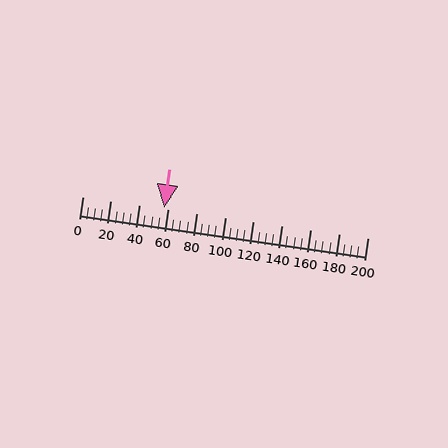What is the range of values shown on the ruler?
The ruler shows values from 0 to 200.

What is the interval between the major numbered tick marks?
The major tick marks are spaced 20 units apart.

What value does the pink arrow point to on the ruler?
The pink arrow points to approximately 57.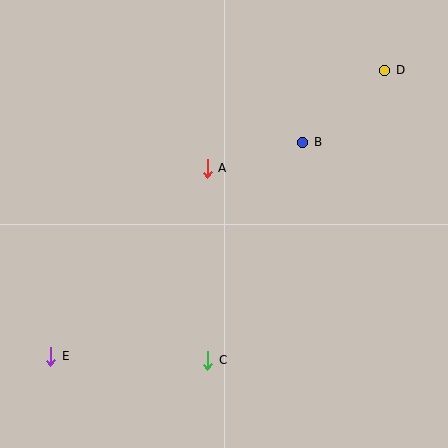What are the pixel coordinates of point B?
Point B is at (303, 142).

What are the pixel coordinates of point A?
Point A is at (207, 168).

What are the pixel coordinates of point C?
Point C is at (208, 360).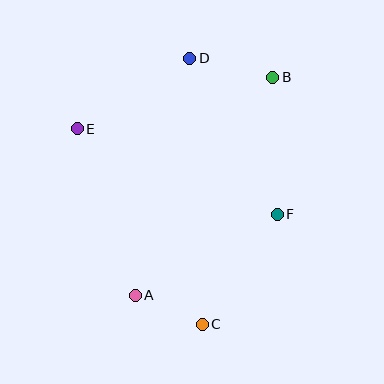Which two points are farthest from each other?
Points C and D are farthest from each other.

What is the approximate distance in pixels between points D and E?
The distance between D and E is approximately 133 pixels.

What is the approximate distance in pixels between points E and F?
The distance between E and F is approximately 217 pixels.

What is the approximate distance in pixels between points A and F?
The distance between A and F is approximately 163 pixels.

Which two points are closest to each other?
Points A and C are closest to each other.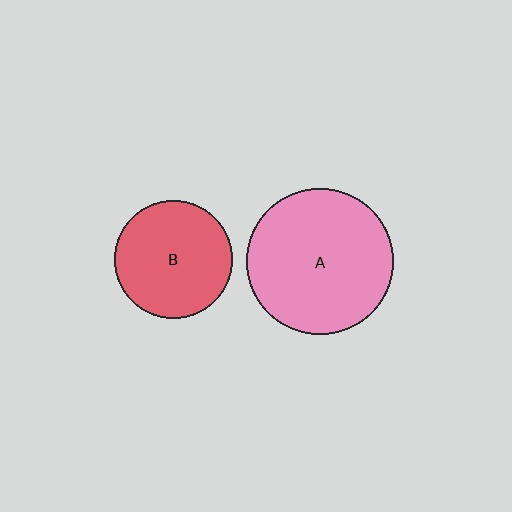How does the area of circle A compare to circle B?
Approximately 1.5 times.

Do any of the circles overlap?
No, none of the circles overlap.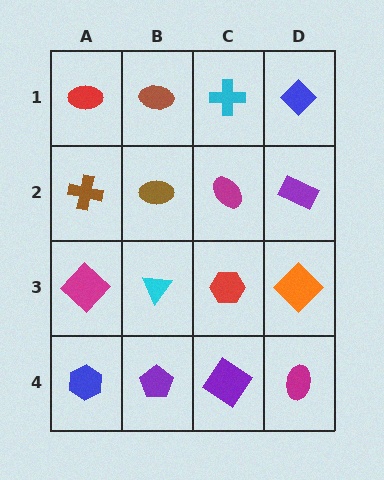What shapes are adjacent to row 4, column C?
A red hexagon (row 3, column C), a purple pentagon (row 4, column B), a magenta ellipse (row 4, column D).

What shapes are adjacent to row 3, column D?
A purple rectangle (row 2, column D), a magenta ellipse (row 4, column D), a red hexagon (row 3, column C).